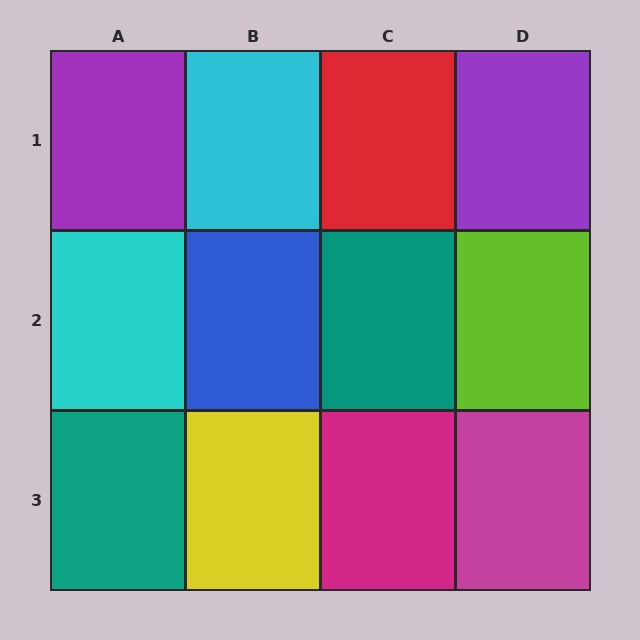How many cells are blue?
1 cell is blue.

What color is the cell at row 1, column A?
Purple.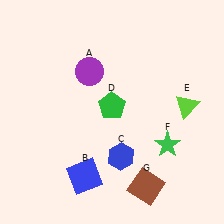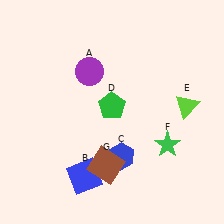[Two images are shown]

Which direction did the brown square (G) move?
The brown square (G) moved left.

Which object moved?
The brown square (G) moved left.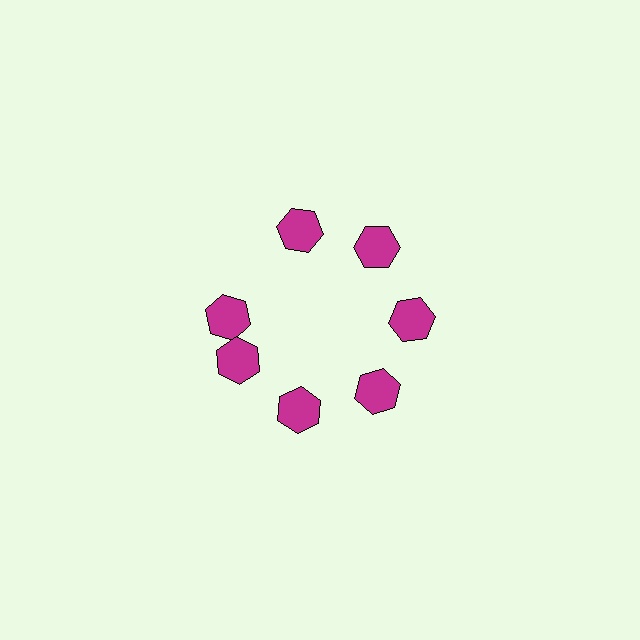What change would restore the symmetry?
The symmetry would be restored by rotating it back into even spacing with its neighbors so that all 7 hexagons sit at equal angles and equal distance from the center.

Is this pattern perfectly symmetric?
No. The 7 magenta hexagons are arranged in a ring, but one element near the 10 o'clock position is rotated out of alignment along the ring, breaking the 7-fold rotational symmetry.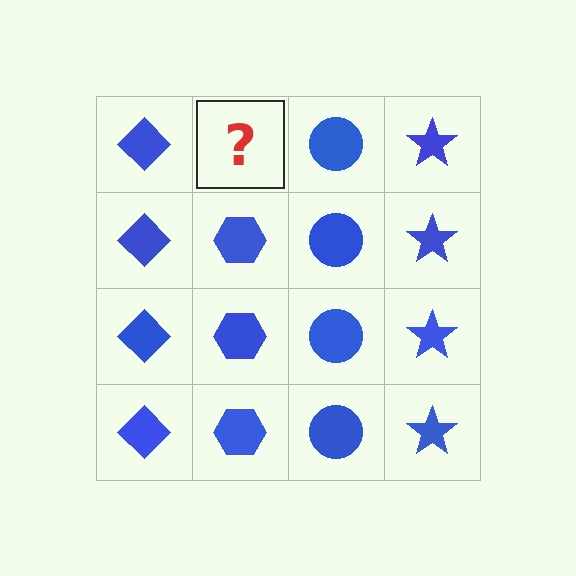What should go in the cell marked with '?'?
The missing cell should contain a blue hexagon.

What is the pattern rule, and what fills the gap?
The rule is that each column has a consistent shape. The gap should be filled with a blue hexagon.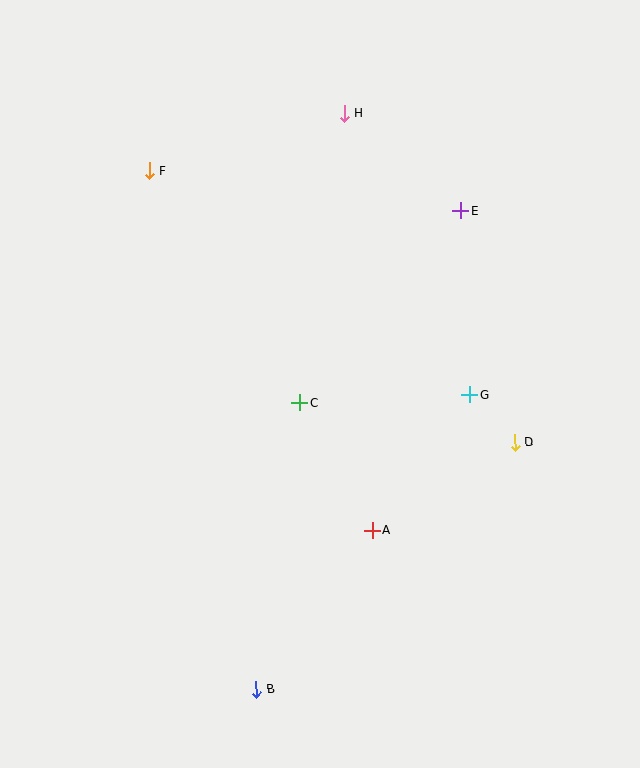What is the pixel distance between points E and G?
The distance between E and G is 184 pixels.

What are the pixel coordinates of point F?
Point F is at (149, 171).